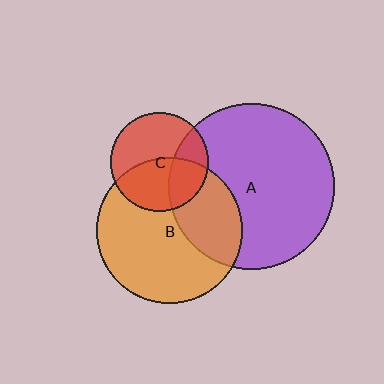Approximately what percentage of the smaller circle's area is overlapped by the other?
Approximately 30%.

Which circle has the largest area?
Circle A (purple).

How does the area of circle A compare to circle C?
Approximately 2.9 times.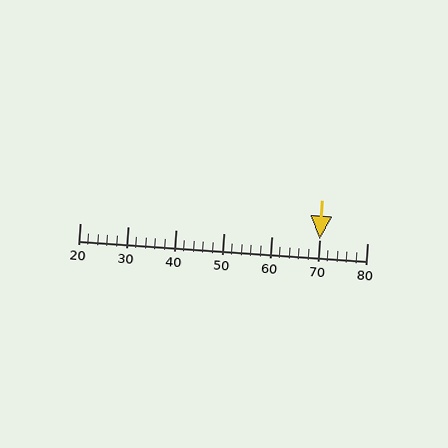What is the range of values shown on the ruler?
The ruler shows values from 20 to 80.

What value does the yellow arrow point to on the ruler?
The yellow arrow points to approximately 70.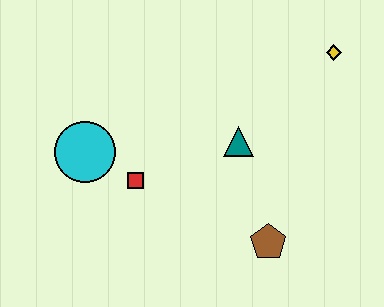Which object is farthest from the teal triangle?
The cyan circle is farthest from the teal triangle.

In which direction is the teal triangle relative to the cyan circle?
The teal triangle is to the right of the cyan circle.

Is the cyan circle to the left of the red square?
Yes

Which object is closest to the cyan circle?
The red square is closest to the cyan circle.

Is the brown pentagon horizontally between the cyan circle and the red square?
No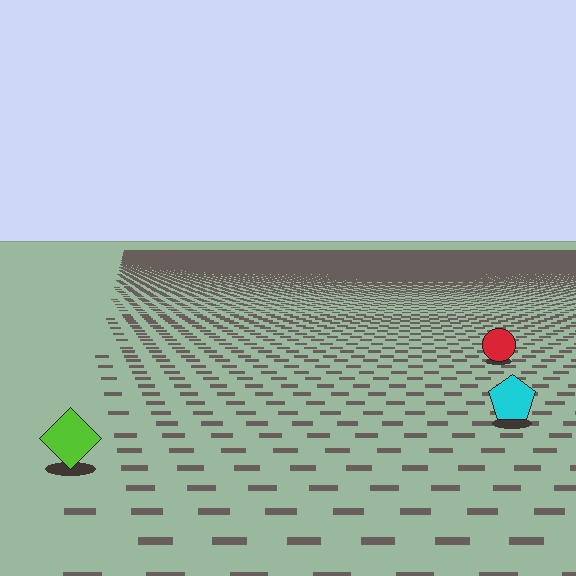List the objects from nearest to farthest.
From nearest to farthest: the lime diamond, the cyan pentagon, the red circle.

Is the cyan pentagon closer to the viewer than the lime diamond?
No. The lime diamond is closer — you can tell from the texture gradient: the ground texture is coarser near it.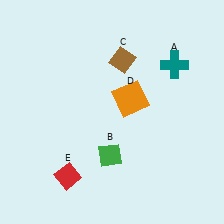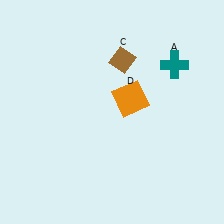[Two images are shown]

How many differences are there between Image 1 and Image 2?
There are 2 differences between the two images.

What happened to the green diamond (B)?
The green diamond (B) was removed in Image 2. It was in the bottom-left area of Image 1.